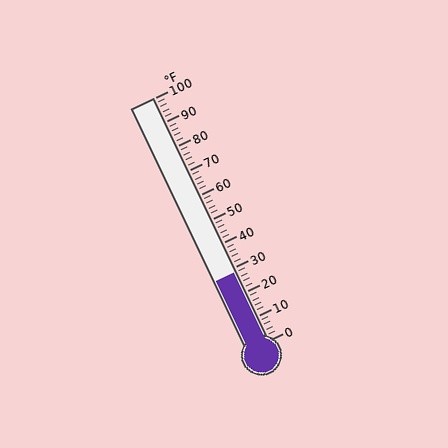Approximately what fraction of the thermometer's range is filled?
The thermometer is filled to approximately 30% of its range.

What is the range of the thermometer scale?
The thermometer scale ranges from 0°F to 100°F.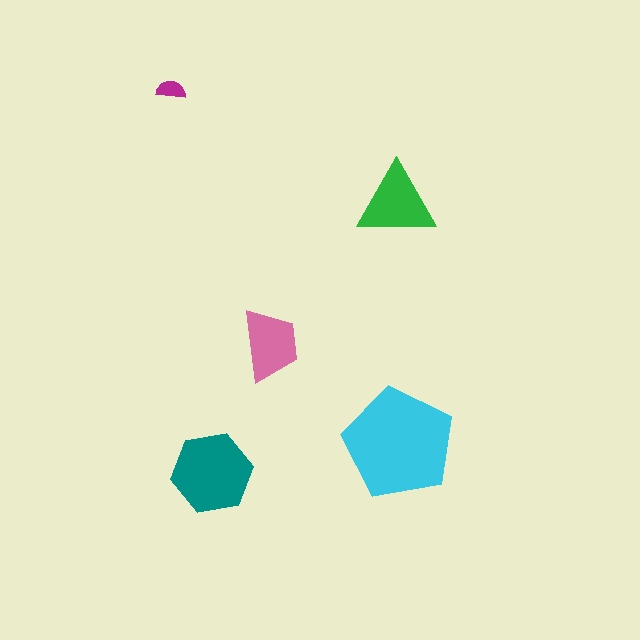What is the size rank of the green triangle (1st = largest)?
3rd.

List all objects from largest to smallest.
The cyan pentagon, the teal hexagon, the green triangle, the pink trapezoid, the magenta semicircle.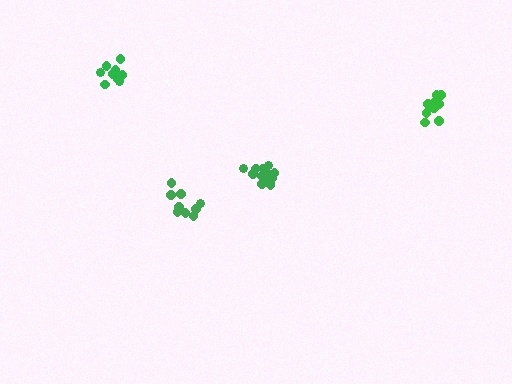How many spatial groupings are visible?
There are 4 spatial groupings.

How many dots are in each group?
Group 1: 9 dots, Group 2: 15 dots, Group 3: 9 dots, Group 4: 10 dots (43 total).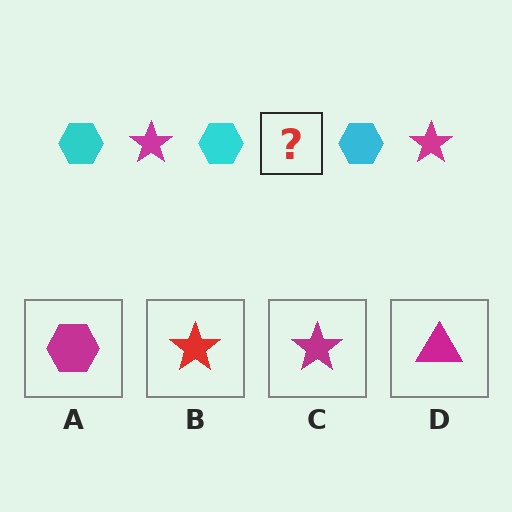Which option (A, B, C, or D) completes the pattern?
C.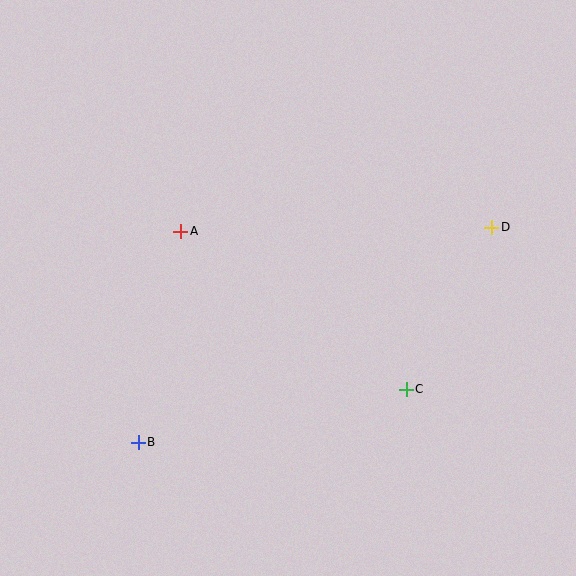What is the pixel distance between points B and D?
The distance between B and D is 414 pixels.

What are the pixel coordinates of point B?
Point B is at (138, 442).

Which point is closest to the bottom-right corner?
Point C is closest to the bottom-right corner.